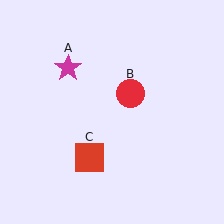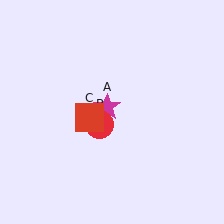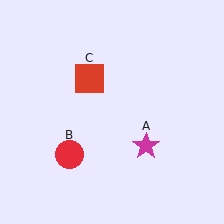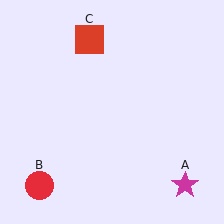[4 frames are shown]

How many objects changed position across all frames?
3 objects changed position: magenta star (object A), red circle (object B), red square (object C).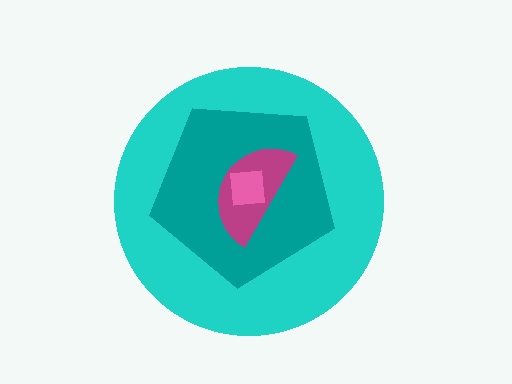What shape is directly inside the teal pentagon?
The magenta semicircle.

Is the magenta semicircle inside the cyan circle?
Yes.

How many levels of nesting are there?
4.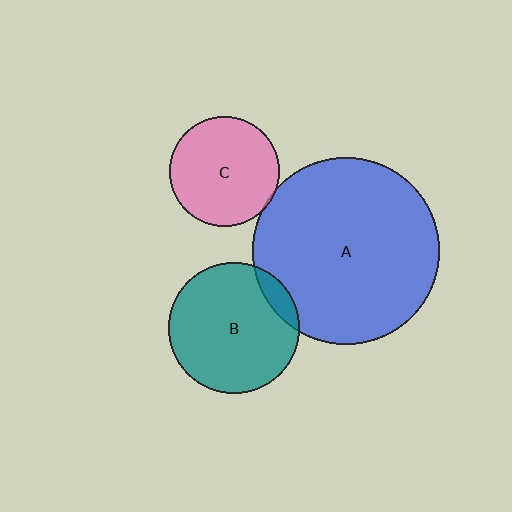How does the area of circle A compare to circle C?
Approximately 2.9 times.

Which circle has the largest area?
Circle A (blue).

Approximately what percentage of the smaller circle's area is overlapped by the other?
Approximately 5%.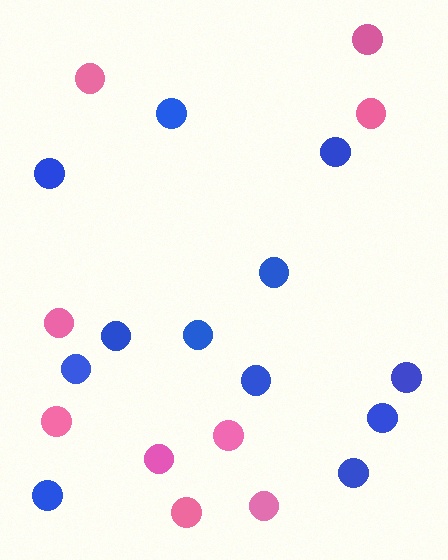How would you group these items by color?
There are 2 groups: one group of blue circles (12) and one group of pink circles (9).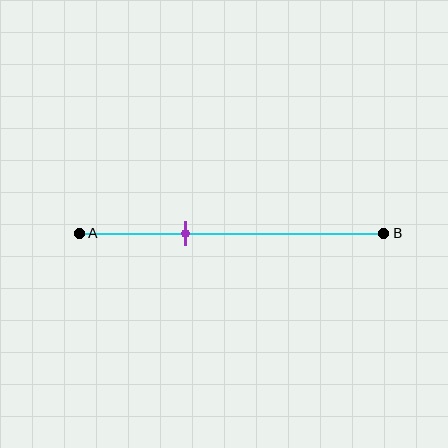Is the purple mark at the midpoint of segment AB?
No, the mark is at about 35% from A, not at the 50% midpoint.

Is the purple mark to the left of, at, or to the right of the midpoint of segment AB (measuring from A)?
The purple mark is to the left of the midpoint of segment AB.